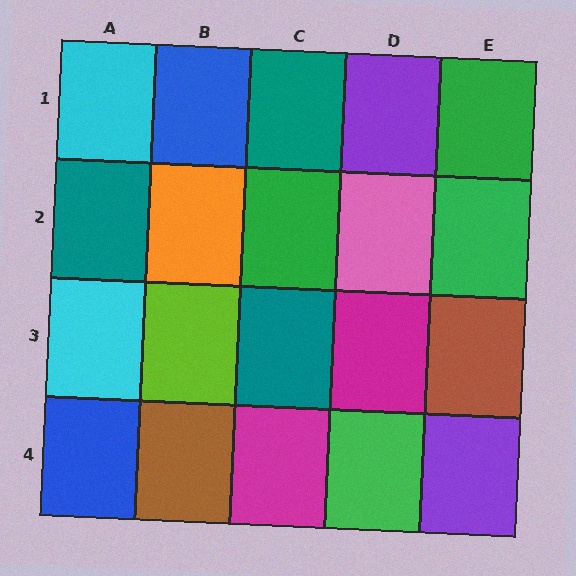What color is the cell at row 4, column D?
Green.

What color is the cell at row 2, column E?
Green.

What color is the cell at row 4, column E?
Purple.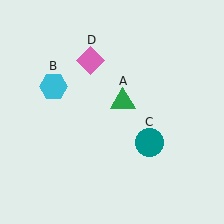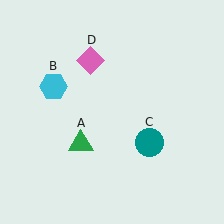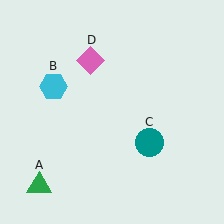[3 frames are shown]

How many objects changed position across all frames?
1 object changed position: green triangle (object A).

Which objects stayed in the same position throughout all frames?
Cyan hexagon (object B) and teal circle (object C) and pink diamond (object D) remained stationary.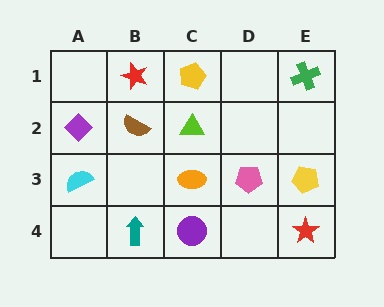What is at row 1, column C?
A yellow pentagon.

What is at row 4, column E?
A red star.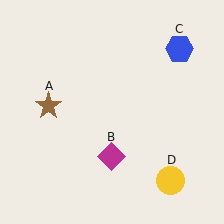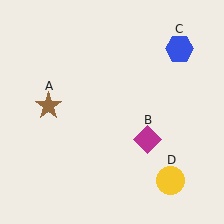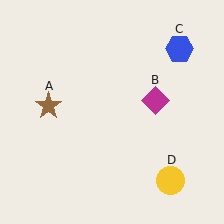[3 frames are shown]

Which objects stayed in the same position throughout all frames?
Brown star (object A) and blue hexagon (object C) and yellow circle (object D) remained stationary.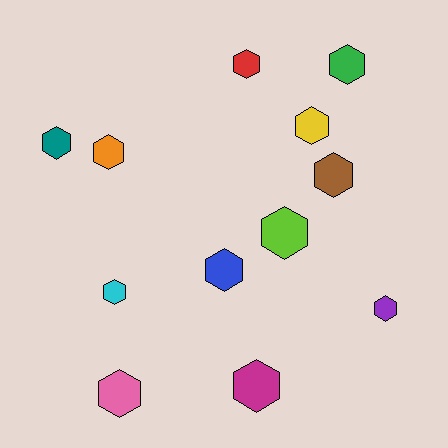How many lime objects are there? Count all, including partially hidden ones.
There is 1 lime object.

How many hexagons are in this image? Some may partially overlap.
There are 12 hexagons.